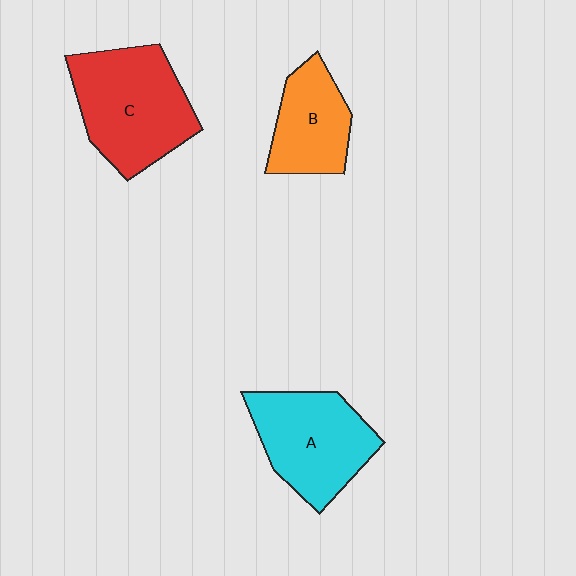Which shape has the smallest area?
Shape B (orange).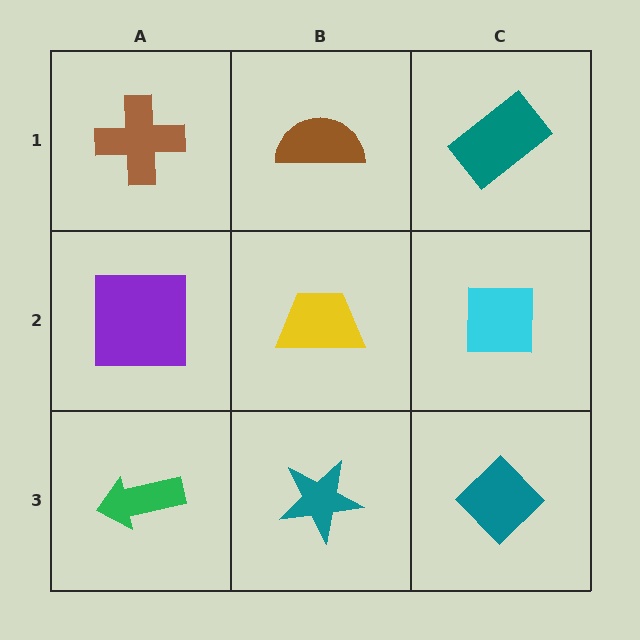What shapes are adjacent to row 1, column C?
A cyan square (row 2, column C), a brown semicircle (row 1, column B).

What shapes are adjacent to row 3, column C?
A cyan square (row 2, column C), a teal star (row 3, column B).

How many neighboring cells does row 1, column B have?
3.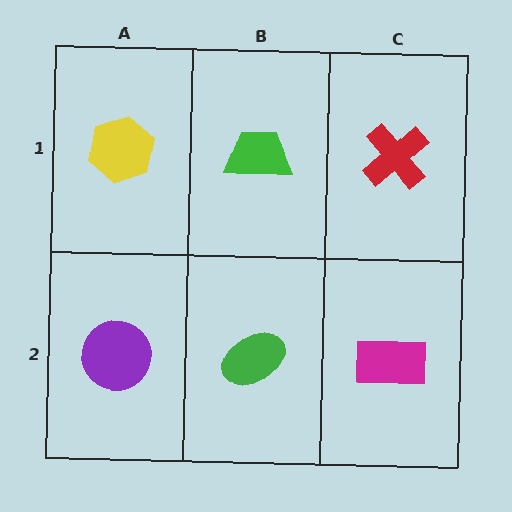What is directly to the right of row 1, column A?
A green trapezoid.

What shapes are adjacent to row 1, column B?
A green ellipse (row 2, column B), a yellow hexagon (row 1, column A), a red cross (row 1, column C).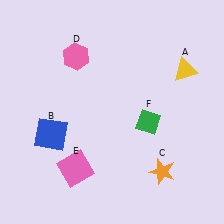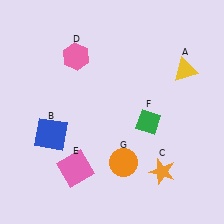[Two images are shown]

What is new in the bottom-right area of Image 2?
An orange circle (G) was added in the bottom-right area of Image 2.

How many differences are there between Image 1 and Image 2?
There is 1 difference between the two images.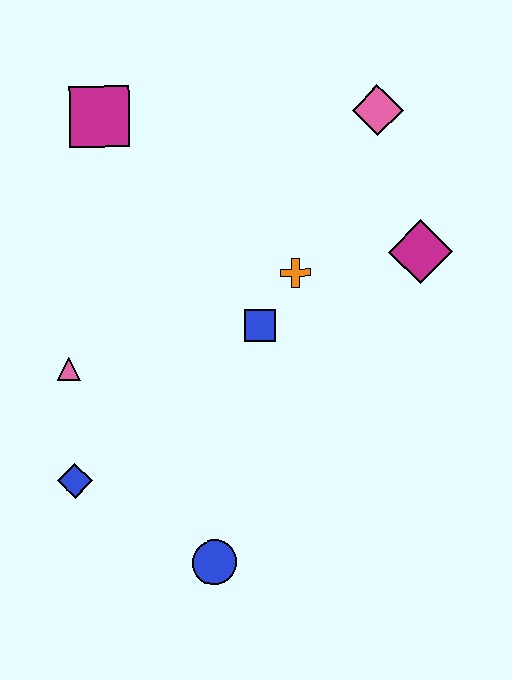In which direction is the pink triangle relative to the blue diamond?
The pink triangle is above the blue diamond.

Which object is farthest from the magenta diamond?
The blue diamond is farthest from the magenta diamond.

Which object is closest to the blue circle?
The blue diamond is closest to the blue circle.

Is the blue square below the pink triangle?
No